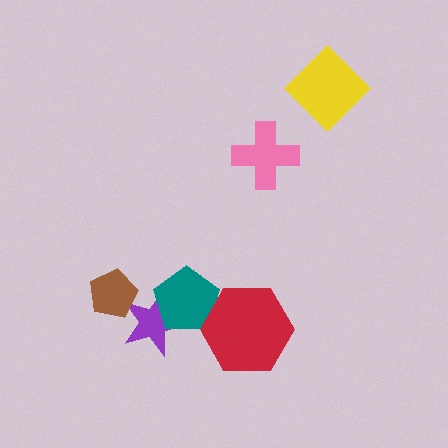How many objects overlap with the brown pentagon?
1 object overlaps with the brown pentagon.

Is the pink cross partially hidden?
No, no other shape covers it.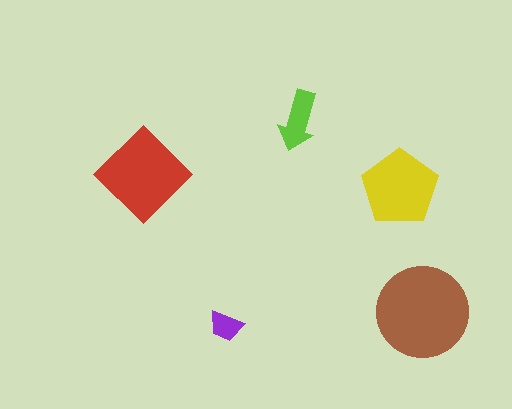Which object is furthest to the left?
The red diamond is leftmost.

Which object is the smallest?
The purple trapezoid.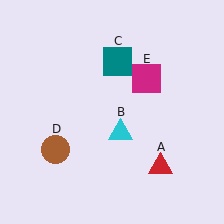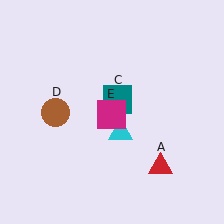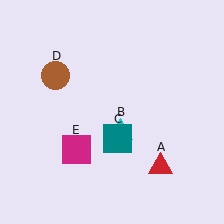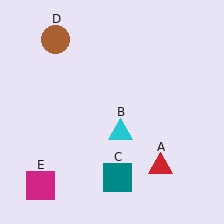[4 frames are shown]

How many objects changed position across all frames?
3 objects changed position: teal square (object C), brown circle (object D), magenta square (object E).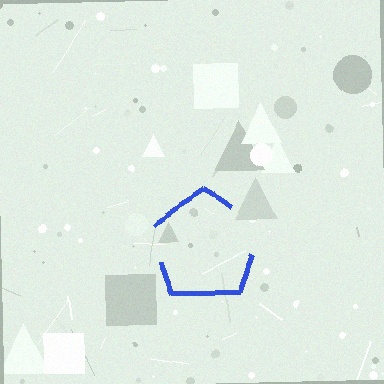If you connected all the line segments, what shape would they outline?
They would outline a pentagon.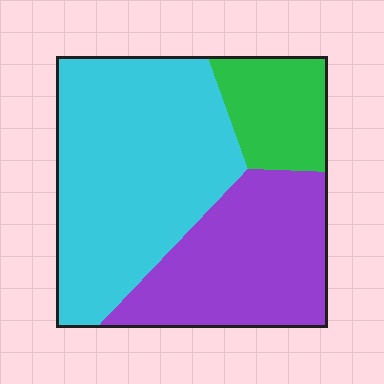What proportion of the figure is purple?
Purple covers 33% of the figure.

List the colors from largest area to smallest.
From largest to smallest: cyan, purple, green.